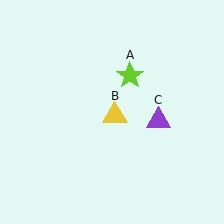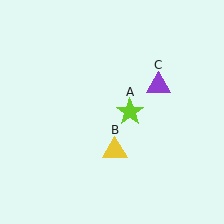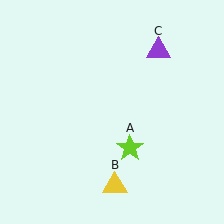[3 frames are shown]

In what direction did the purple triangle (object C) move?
The purple triangle (object C) moved up.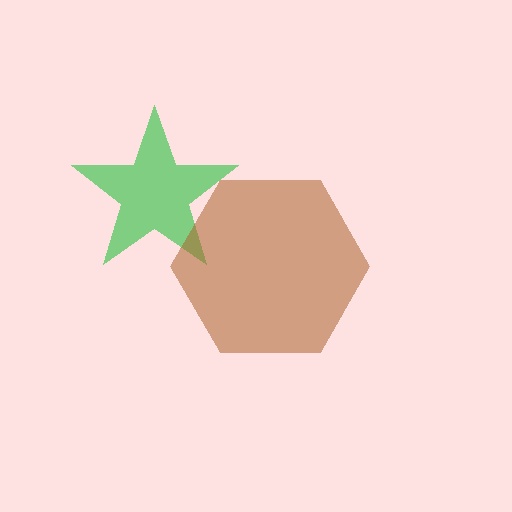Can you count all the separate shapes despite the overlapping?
Yes, there are 2 separate shapes.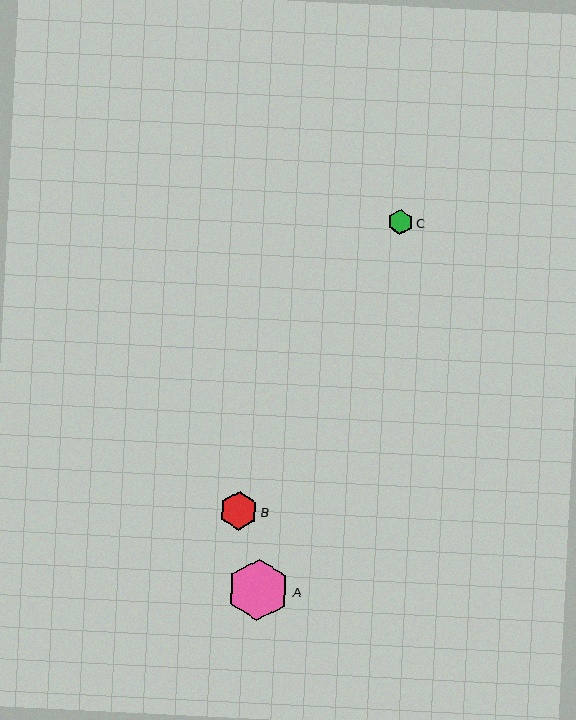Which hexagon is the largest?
Hexagon A is the largest with a size of approximately 62 pixels.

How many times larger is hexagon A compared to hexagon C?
Hexagon A is approximately 2.5 times the size of hexagon C.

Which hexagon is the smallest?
Hexagon C is the smallest with a size of approximately 25 pixels.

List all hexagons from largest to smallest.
From largest to smallest: A, B, C.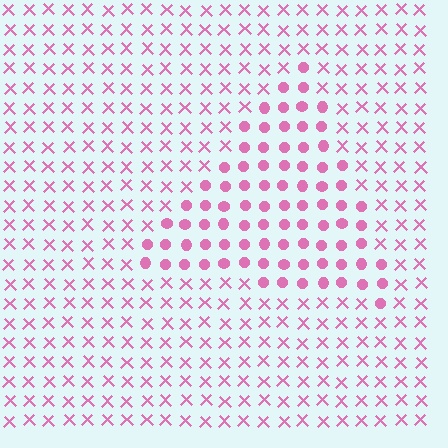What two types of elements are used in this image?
The image uses circles inside the triangle region and X marks outside it.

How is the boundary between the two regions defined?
The boundary is defined by a change in element shape: circles inside vs. X marks outside. All elements share the same color and spacing.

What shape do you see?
I see a triangle.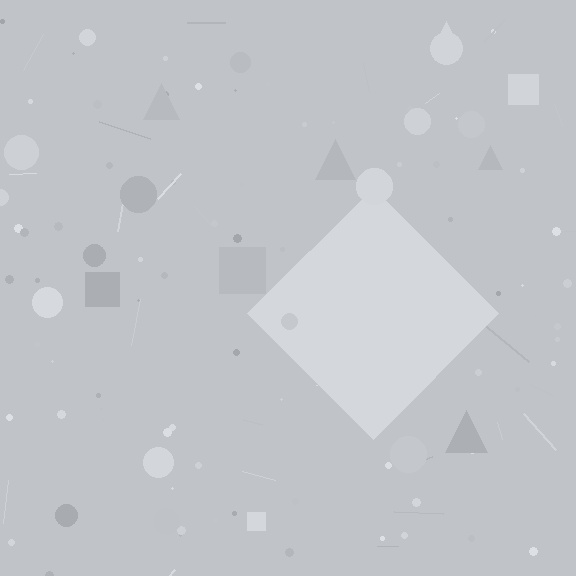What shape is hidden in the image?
A diamond is hidden in the image.